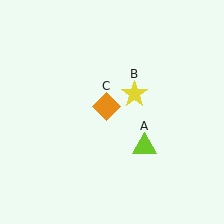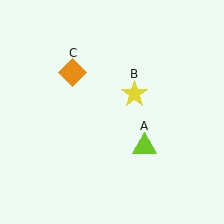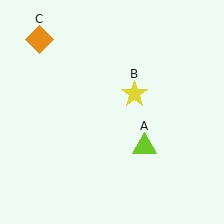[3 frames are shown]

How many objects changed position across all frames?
1 object changed position: orange diamond (object C).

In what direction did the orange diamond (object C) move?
The orange diamond (object C) moved up and to the left.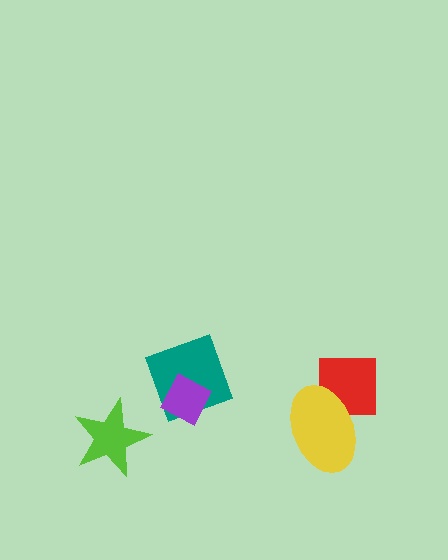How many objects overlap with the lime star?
0 objects overlap with the lime star.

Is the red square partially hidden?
Yes, it is partially covered by another shape.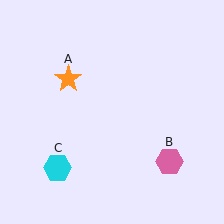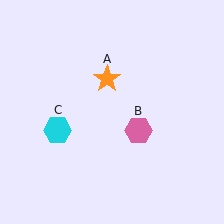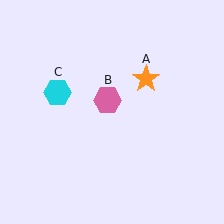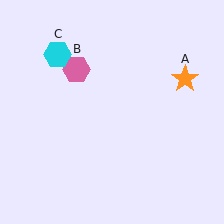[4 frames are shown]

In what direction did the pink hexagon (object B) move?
The pink hexagon (object B) moved up and to the left.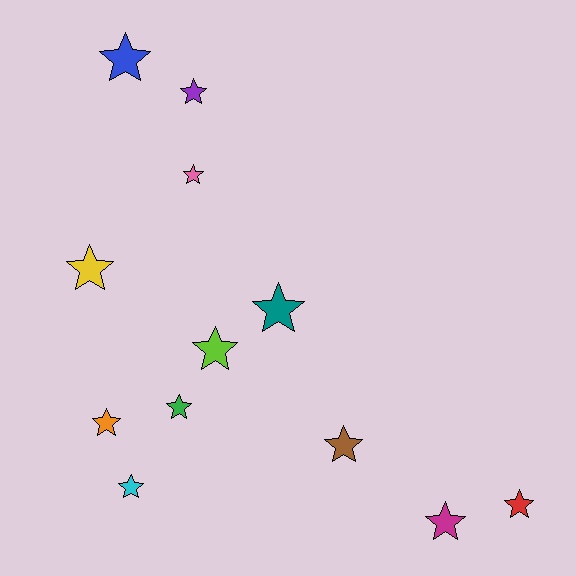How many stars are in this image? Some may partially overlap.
There are 12 stars.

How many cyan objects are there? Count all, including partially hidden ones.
There is 1 cyan object.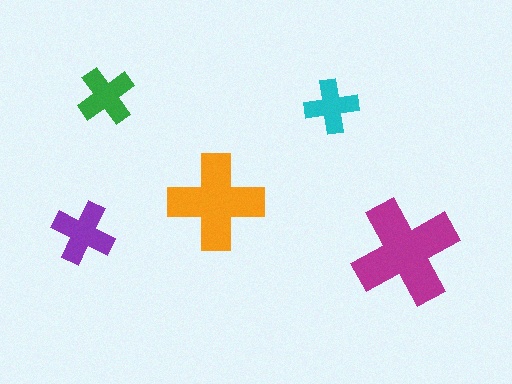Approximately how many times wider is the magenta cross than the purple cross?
About 1.5 times wider.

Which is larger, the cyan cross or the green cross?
The green one.